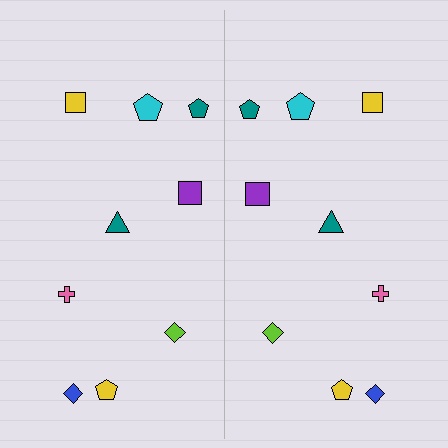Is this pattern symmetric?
Yes, this pattern has bilateral (reflection) symmetry.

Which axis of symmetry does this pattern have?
The pattern has a vertical axis of symmetry running through the center of the image.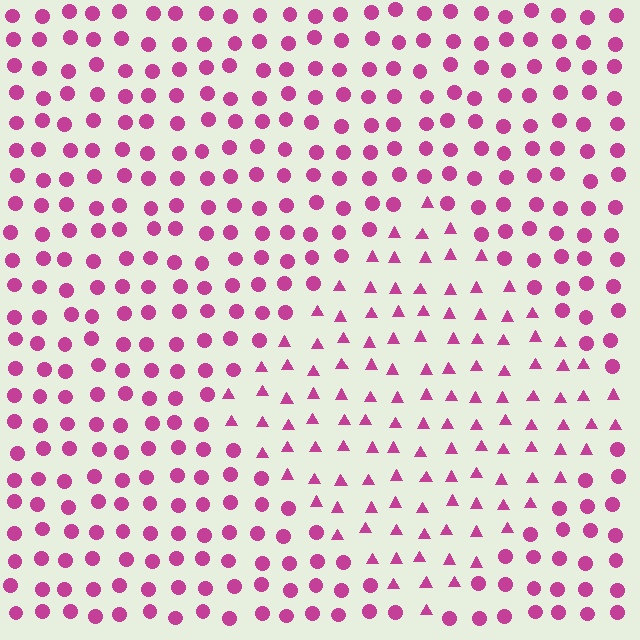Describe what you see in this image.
The image is filled with small magenta elements arranged in a uniform grid. A diamond-shaped region contains triangles, while the surrounding area contains circles. The boundary is defined purely by the change in element shape.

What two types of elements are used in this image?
The image uses triangles inside the diamond region and circles outside it.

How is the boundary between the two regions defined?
The boundary is defined by a change in element shape: triangles inside vs. circles outside. All elements share the same color and spacing.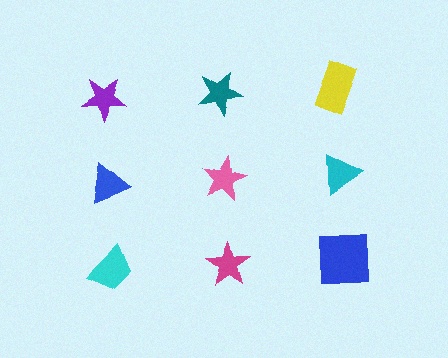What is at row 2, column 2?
A pink star.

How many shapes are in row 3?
3 shapes.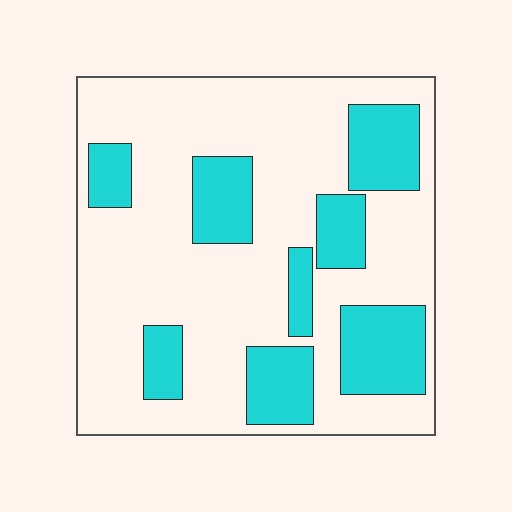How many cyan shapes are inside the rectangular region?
8.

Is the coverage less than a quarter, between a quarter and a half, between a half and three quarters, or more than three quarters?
Between a quarter and a half.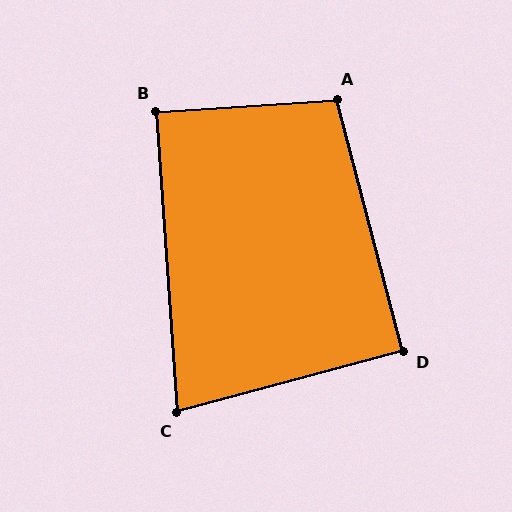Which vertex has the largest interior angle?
A, at approximately 101 degrees.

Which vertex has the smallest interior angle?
C, at approximately 79 degrees.